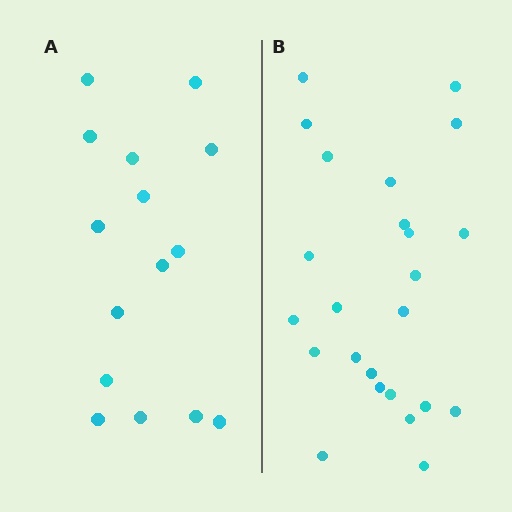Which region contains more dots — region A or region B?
Region B (the right region) has more dots.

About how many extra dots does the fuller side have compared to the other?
Region B has roughly 8 or so more dots than region A.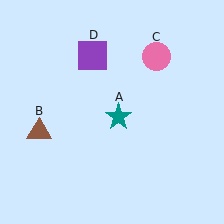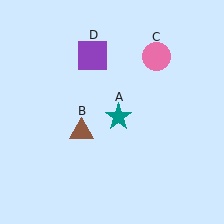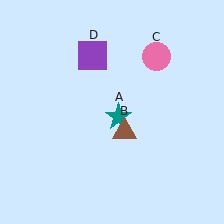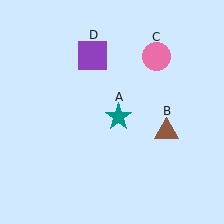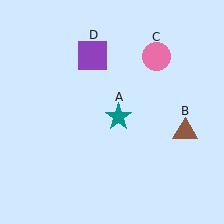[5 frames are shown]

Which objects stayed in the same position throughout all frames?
Teal star (object A) and pink circle (object C) and purple square (object D) remained stationary.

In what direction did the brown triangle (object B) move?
The brown triangle (object B) moved right.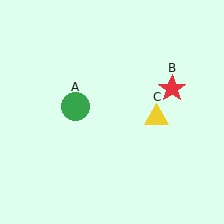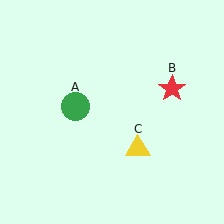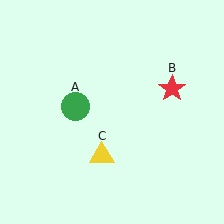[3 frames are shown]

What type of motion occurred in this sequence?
The yellow triangle (object C) rotated clockwise around the center of the scene.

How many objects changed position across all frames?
1 object changed position: yellow triangle (object C).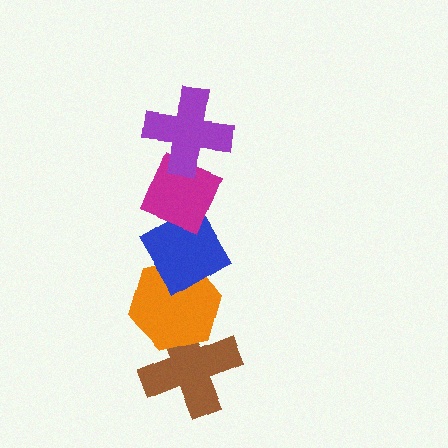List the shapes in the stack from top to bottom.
From top to bottom: the purple cross, the magenta diamond, the blue diamond, the orange hexagon, the brown cross.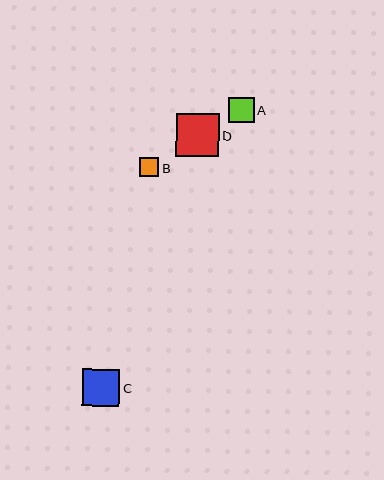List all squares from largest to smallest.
From largest to smallest: D, C, A, B.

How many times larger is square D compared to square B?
Square D is approximately 2.3 times the size of square B.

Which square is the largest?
Square D is the largest with a size of approximately 43 pixels.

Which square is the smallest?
Square B is the smallest with a size of approximately 19 pixels.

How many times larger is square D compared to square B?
Square D is approximately 2.3 times the size of square B.